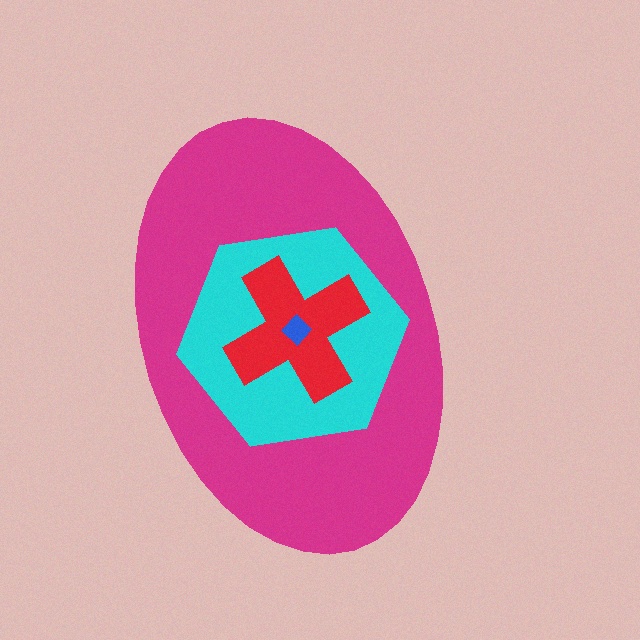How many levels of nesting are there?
4.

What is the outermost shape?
The magenta ellipse.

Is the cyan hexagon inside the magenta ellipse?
Yes.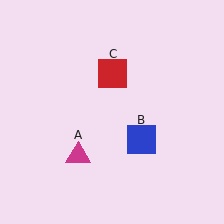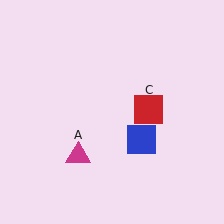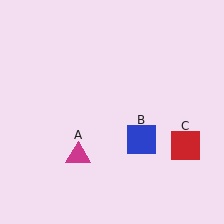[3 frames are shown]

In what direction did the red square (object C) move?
The red square (object C) moved down and to the right.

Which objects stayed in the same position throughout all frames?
Magenta triangle (object A) and blue square (object B) remained stationary.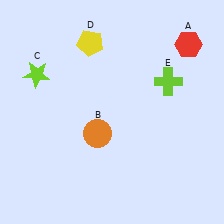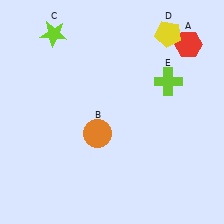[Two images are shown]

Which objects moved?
The objects that moved are: the lime star (C), the yellow pentagon (D).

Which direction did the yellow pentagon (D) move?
The yellow pentagon (D) moved right.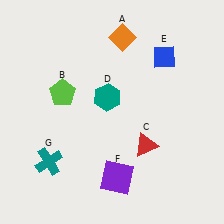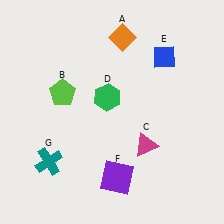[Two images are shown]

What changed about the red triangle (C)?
In Image 1, C is red. In Image 2, it changed to magenta.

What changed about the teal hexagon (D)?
In Image 1, D is teal. In Image 2, it changed to green.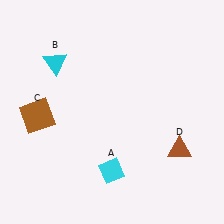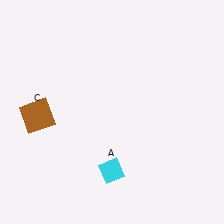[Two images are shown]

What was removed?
The brown triangle (D), the cyan triangle (B) were removed in Image 2.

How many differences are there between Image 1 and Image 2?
There are 2 differences between the two images.